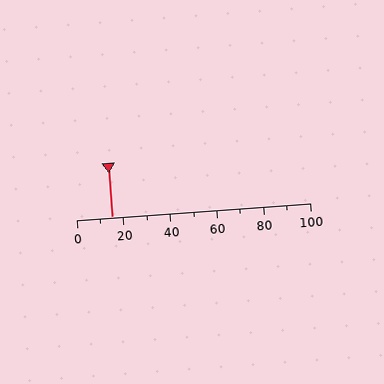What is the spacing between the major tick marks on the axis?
The major ticks are spaced 20 apart.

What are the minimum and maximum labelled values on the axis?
The axis runs from 0 to 100.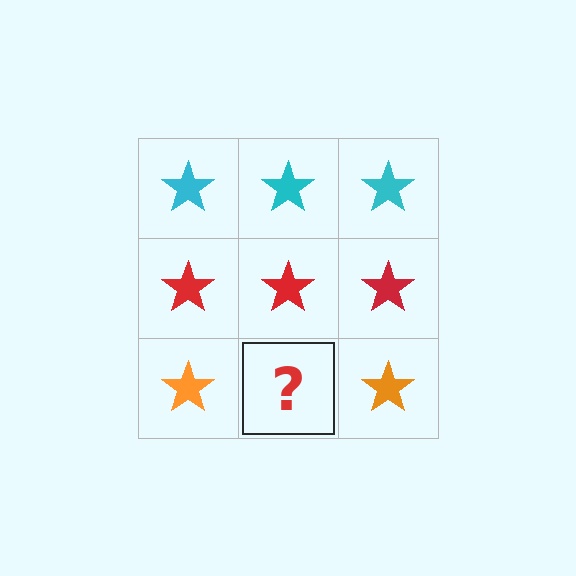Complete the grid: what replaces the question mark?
The question mark should be replaced with an orange star.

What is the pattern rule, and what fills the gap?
The rule is that each row has a consistent color. The gap should be filled with an orange star.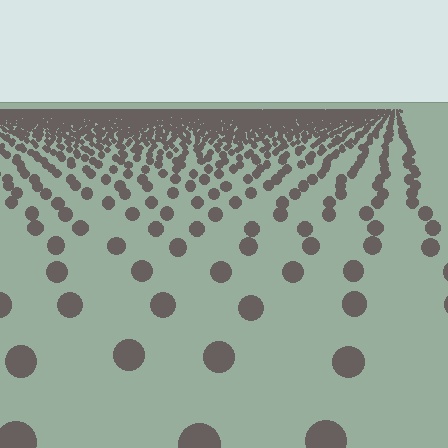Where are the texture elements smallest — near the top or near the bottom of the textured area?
Near the top.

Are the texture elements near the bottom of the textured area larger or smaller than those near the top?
Larger. Near the bottom, elements are closer to the viewer and appear at a bigger on-screen size.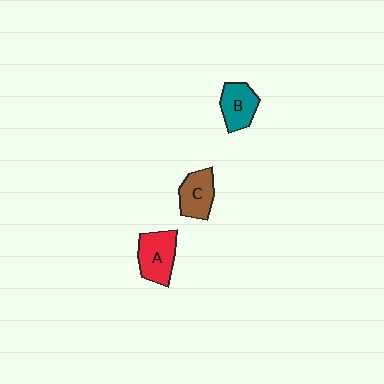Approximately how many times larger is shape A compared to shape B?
Approximately 1.2 times.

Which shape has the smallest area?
Shape B (teal).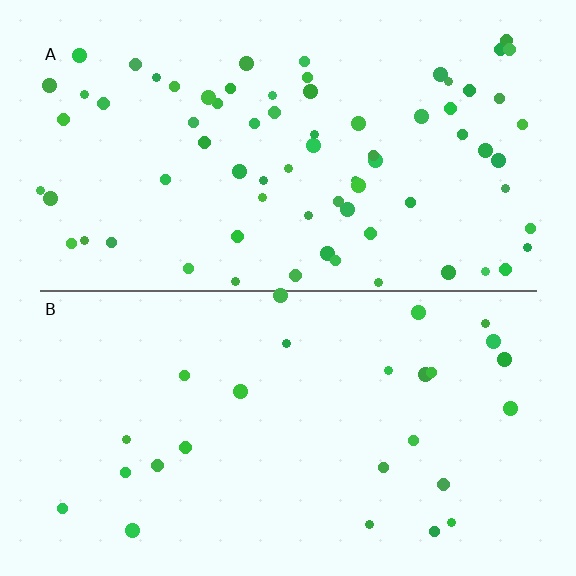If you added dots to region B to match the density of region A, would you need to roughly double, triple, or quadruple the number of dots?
Approximately triple.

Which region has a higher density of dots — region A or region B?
A (the top).